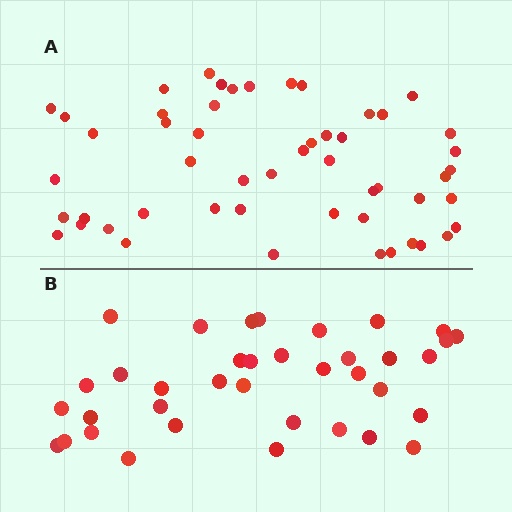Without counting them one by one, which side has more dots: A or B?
Region A (the top region) has more dots.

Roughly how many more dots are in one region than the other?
Region A has approximately 15 more dots than region B.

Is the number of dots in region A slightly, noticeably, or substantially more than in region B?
Region A has noticeably more, but not dramatically so. The ratio is roughly 1.4 to 1.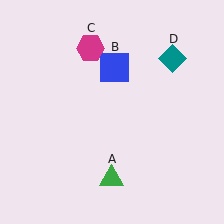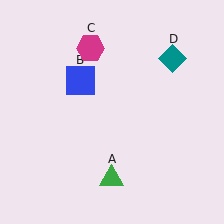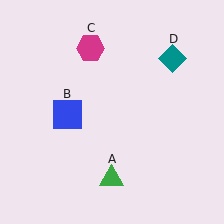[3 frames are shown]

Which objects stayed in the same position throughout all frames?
Green triangle (object A) and magenta hexagon (object C) and teal diamond (object D) remained stationary.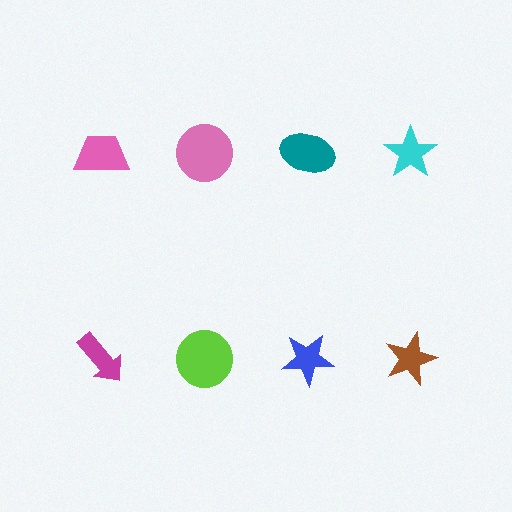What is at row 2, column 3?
A blue star.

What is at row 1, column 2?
A pink circle.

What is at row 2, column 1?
A magenta arrow.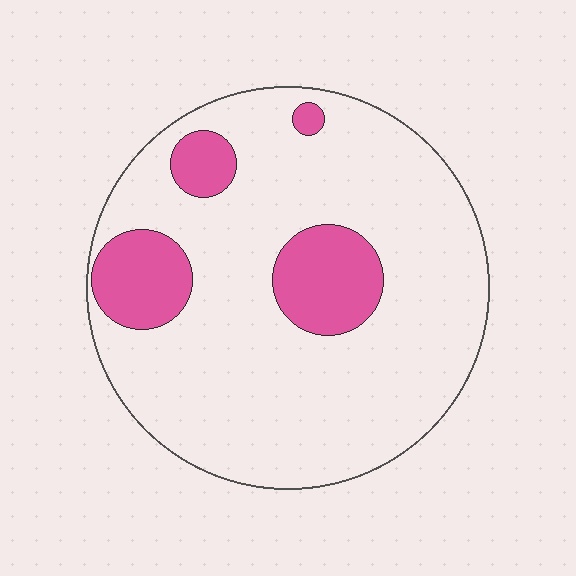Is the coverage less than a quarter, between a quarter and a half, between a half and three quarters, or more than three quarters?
Less than a quarter.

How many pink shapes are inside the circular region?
4.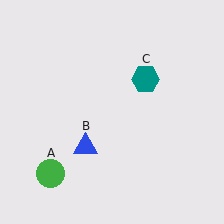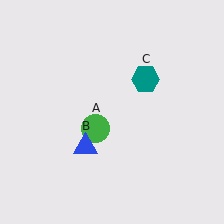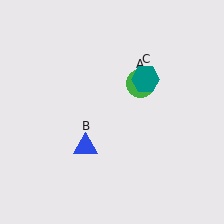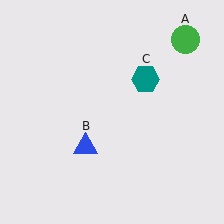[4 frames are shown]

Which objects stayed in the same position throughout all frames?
Blue triangle (object B) and teal hexagon (object C) remained stationary.